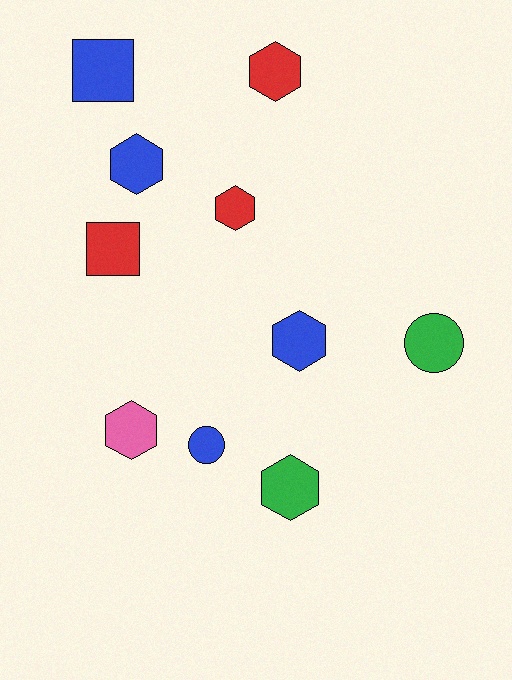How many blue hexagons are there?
There are 2 blue hexagons.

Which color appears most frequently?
Blue, with 4 objects.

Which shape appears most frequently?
Hexagon, with 6 objects.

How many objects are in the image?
There are 10 objects.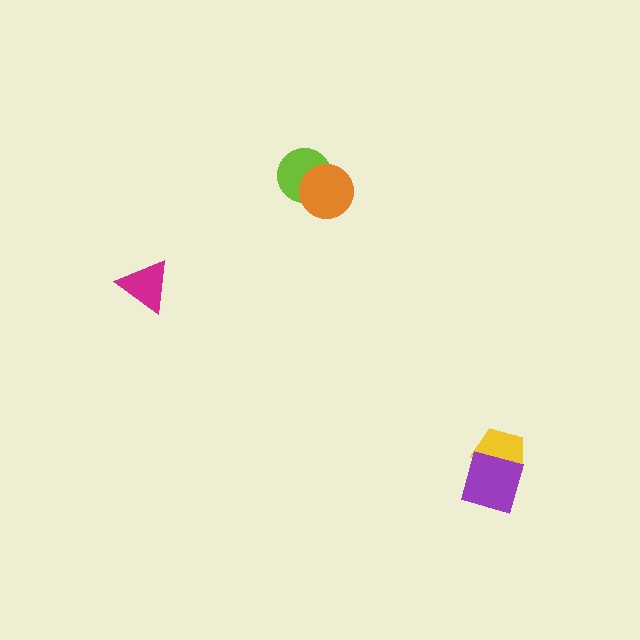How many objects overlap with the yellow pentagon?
1 object overlaps with the yellow pentagon.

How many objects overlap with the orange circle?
1 object overlaps with the orange circle.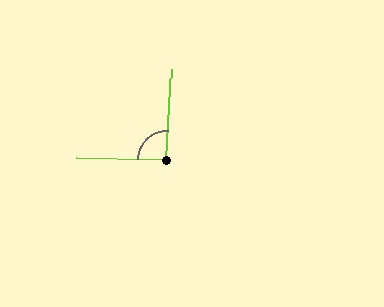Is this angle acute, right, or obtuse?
It is approximately a right angle.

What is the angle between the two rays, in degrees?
Approximately 92 degrees.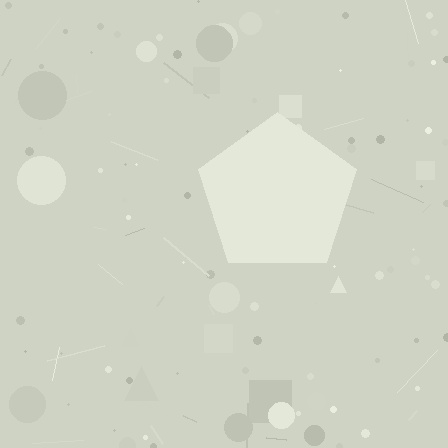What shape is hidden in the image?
A pentagon is hidden in the image.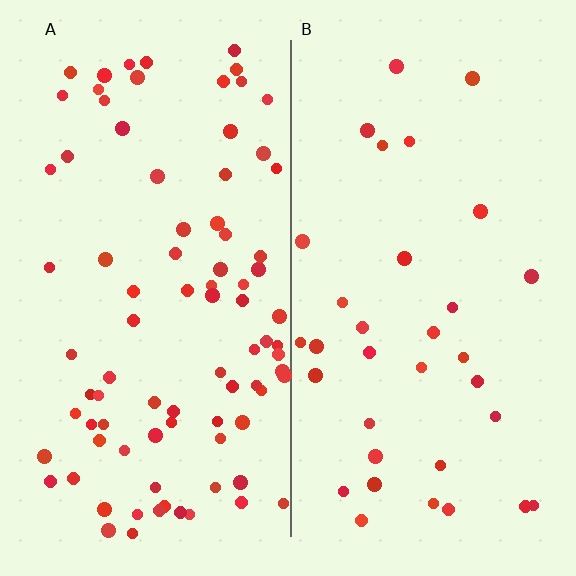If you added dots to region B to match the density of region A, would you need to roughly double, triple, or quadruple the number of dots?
Approximately triple.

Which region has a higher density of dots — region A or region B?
A (the left).